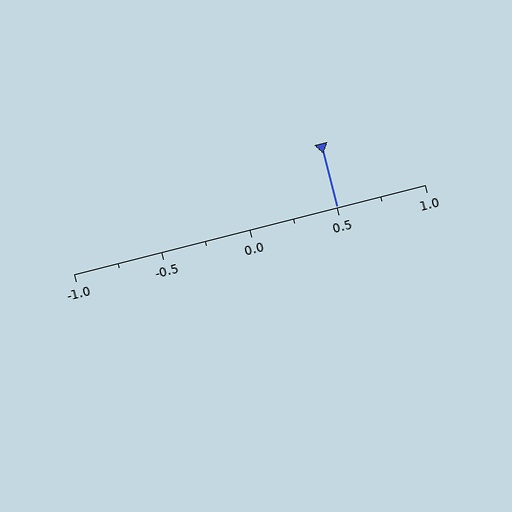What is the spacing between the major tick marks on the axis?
The major ticks are spaced 0.5 apart.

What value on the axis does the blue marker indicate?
The marker indicates approximately 0.5.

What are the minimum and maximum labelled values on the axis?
The axis runs from -1.0 to 1.0.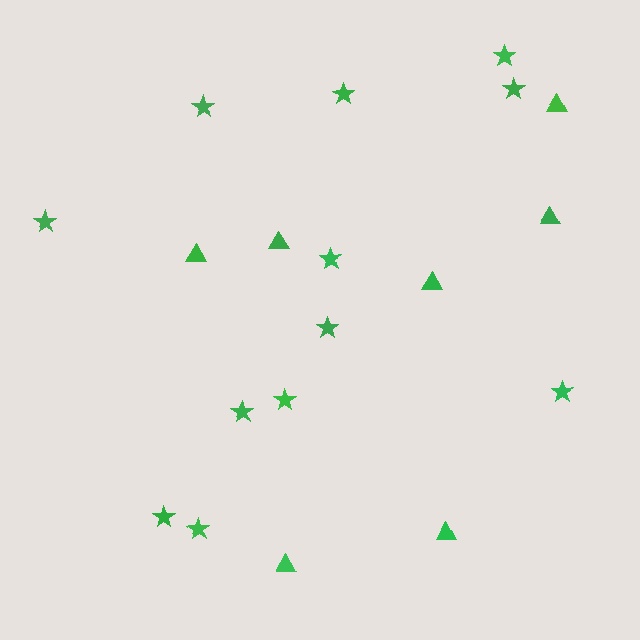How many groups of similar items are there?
There are 2 groups: one group of stars (12) and one group of triangles (7).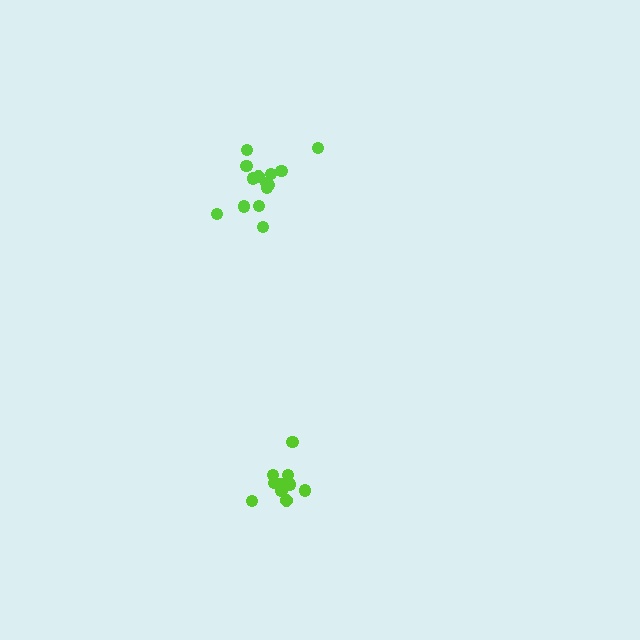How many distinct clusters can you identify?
There are 2 distinct clusters.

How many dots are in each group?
Group 1: 14 dots, Group 2: 13 dots (27 total).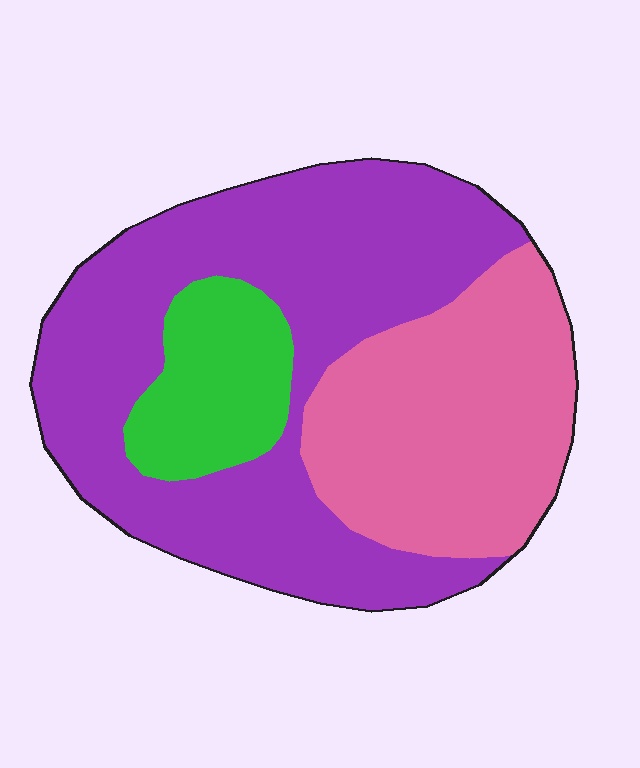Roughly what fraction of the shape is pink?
Pink covers about 30% of the shape.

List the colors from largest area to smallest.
From largest to smallest: purple, pink, green.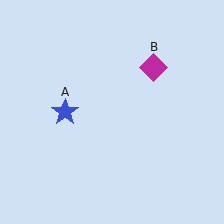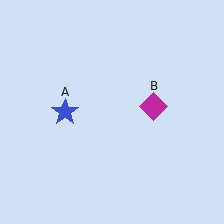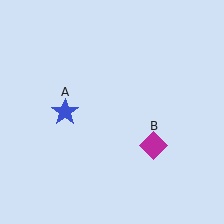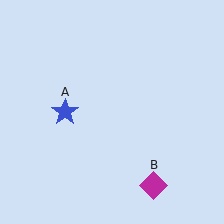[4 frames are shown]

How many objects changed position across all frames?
1 object changed position: magenta diamond (object B).